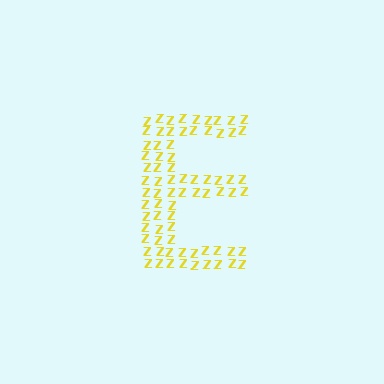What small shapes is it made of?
It is made of small letter Z's.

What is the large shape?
The large shape is the letter E.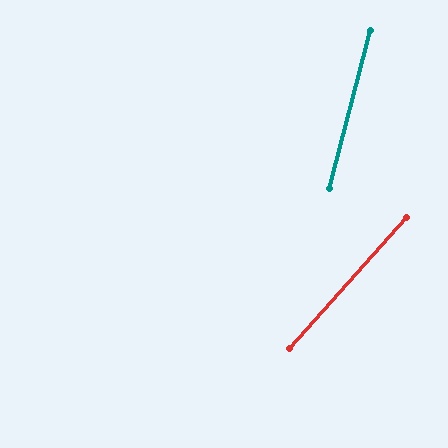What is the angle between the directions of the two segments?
Approximately 27 degrees.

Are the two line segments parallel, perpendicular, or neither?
Neither parallel nor perpendicular — they differ by about 27°.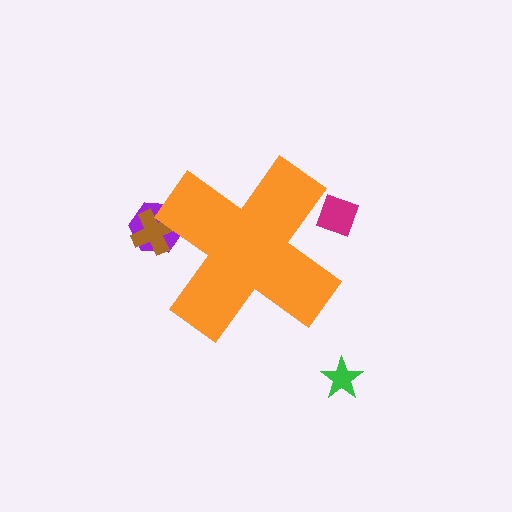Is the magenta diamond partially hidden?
Yes, the magenta diamond is partially hidden behind the orange cross.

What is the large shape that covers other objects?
An orange cross.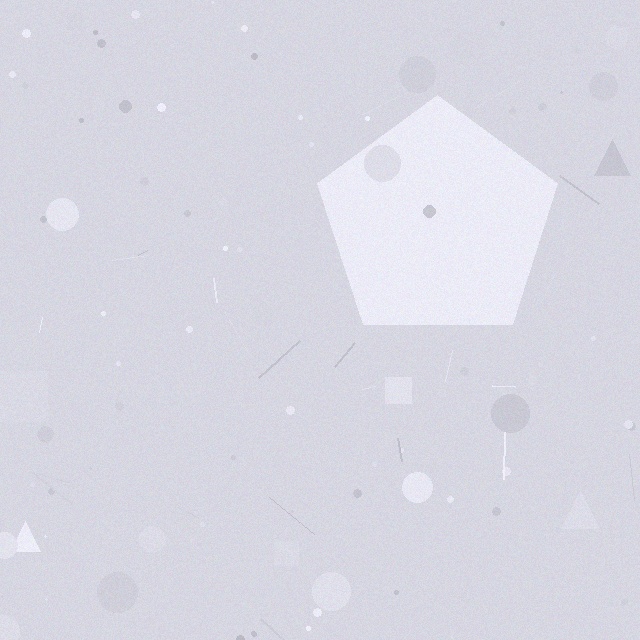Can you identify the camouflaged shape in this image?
The camouflaged shape is a pentagon.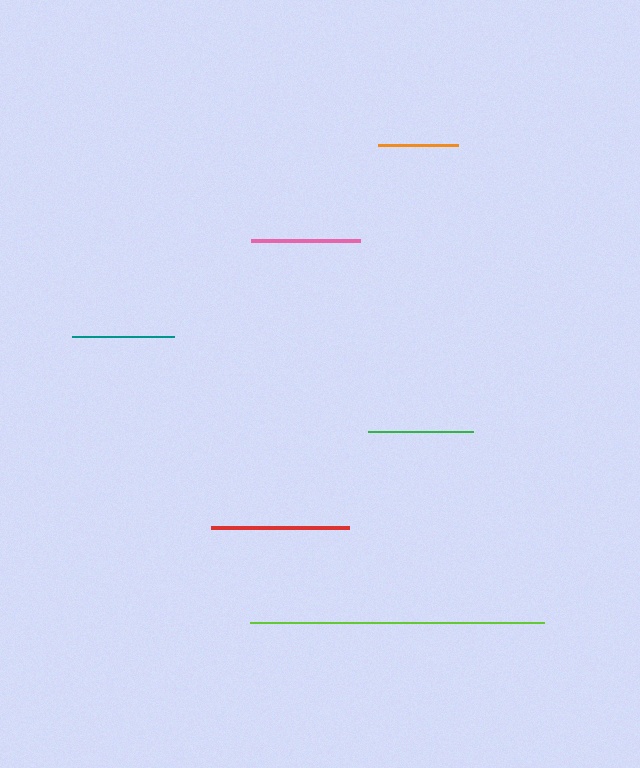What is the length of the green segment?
The green segment is approximately 104 pixels long.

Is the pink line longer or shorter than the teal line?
The pink line is longer than the teal line.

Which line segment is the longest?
The lime line is the longest at approximately 294 pixels.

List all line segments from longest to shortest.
From longest to shortest: lime, red, pink, green, teal, orange.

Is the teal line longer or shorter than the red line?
The red line is longer than the teal line.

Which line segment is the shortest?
The orange line is the shortest at approximately 80 pixels.